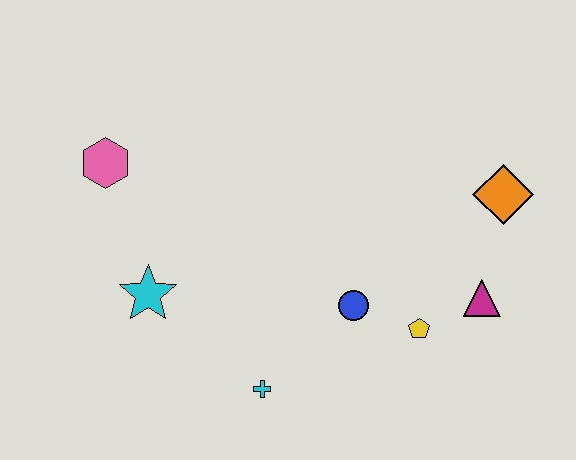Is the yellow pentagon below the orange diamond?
Yes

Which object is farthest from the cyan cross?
The orange diamond is farthest from the cyan cross.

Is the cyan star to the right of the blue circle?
No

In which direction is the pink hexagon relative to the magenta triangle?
The pink hexagon is to the left of the magenta triangle.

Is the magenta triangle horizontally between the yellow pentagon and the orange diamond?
Yes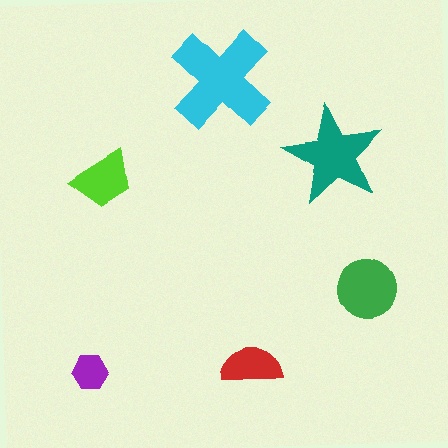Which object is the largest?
The cyan cross.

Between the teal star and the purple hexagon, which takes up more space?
The teal star.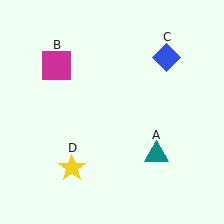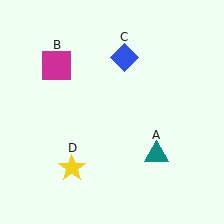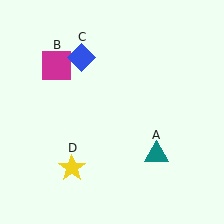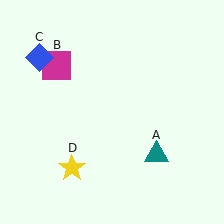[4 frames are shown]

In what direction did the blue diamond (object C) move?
The blue diamond (object C) moved left.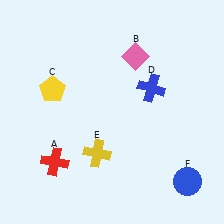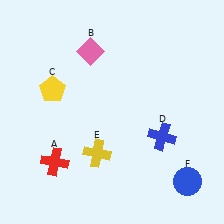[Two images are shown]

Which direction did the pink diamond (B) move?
The pink diamond (B) moved left.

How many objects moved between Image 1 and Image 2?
2 objects moved between the two images.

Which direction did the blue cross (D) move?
The blue cross (D) moved down.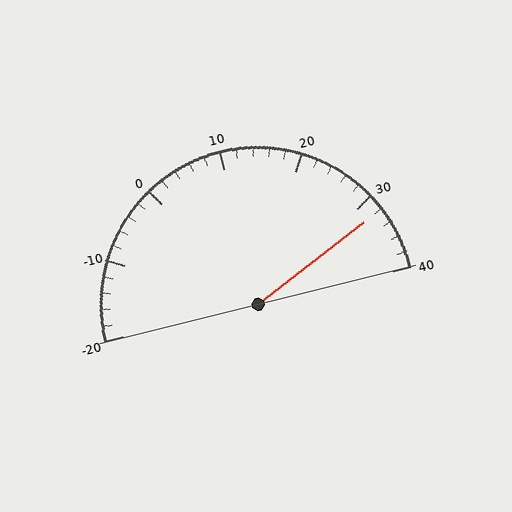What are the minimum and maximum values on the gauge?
The gauge ranges from -20 to 40.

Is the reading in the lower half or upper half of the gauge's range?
The reading is in the upper half of the range (-20 to 40).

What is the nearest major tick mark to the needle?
The nearest major tick mark is 30.